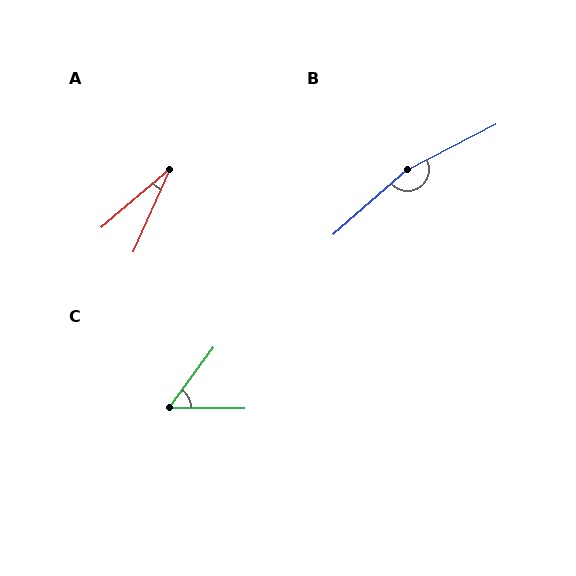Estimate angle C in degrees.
Approximately 54 degrees.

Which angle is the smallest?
A, at approximately 26 degrees.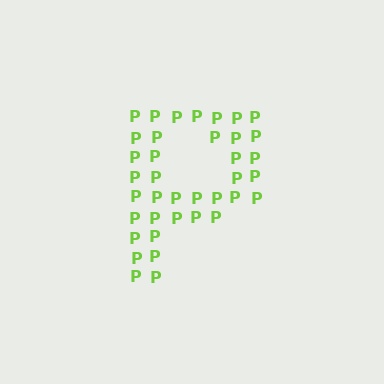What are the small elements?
The small elements are letter P's.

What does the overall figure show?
The overall figure shows the letter P.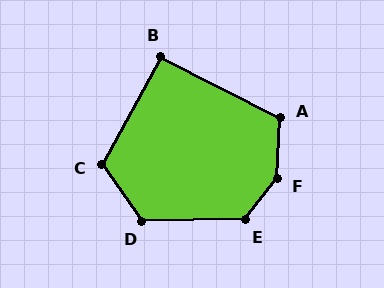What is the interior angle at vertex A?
Approximately 114 degrees (obtuse).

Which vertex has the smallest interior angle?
B, at approximately 92 degrees.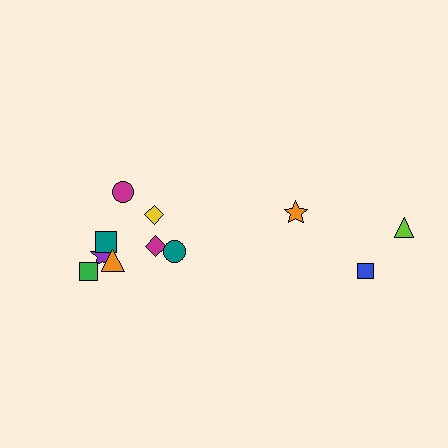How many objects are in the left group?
There are 8 objects.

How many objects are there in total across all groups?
There are 11 objects.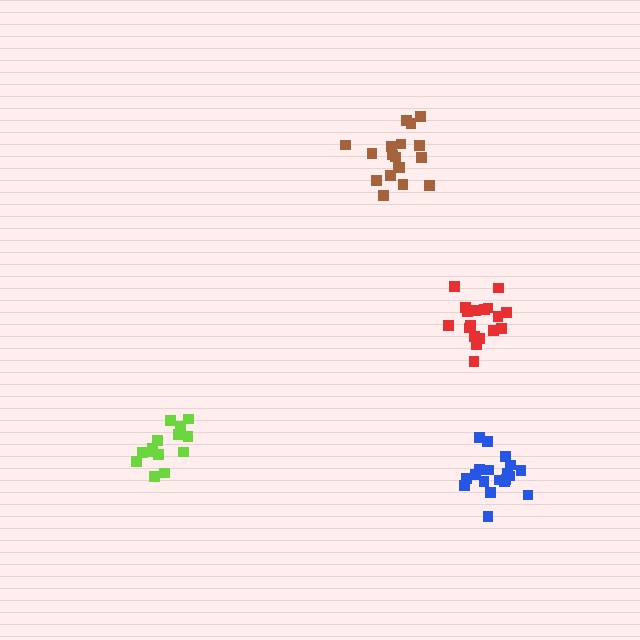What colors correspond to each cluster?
The clusters are colored: brown, red, blue, lime.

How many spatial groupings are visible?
There are 4 spatial groupings.